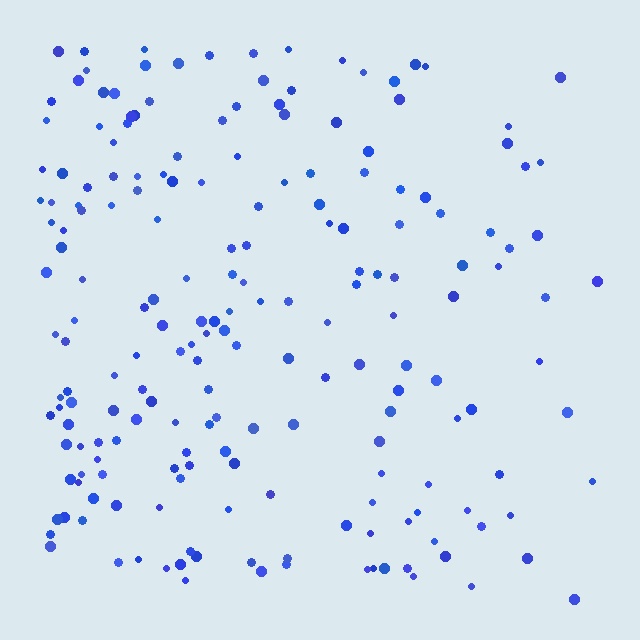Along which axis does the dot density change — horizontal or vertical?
Horizontal.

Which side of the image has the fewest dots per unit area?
The right.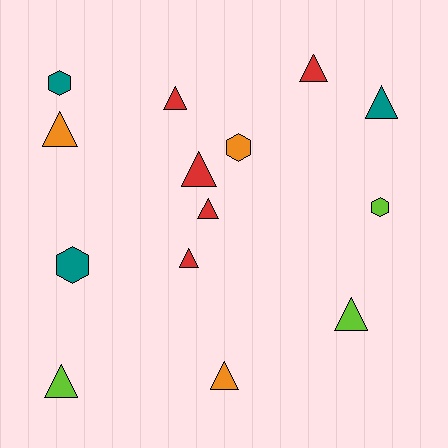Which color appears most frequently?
Red, with 5 objects.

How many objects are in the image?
There are 14 objects.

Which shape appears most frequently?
Triangle, with 10 objects.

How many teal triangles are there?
There is 1 teal triangle.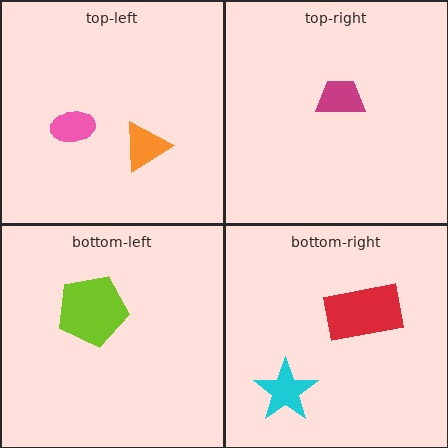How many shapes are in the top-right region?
1.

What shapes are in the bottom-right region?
The cyan star, the red rectangle.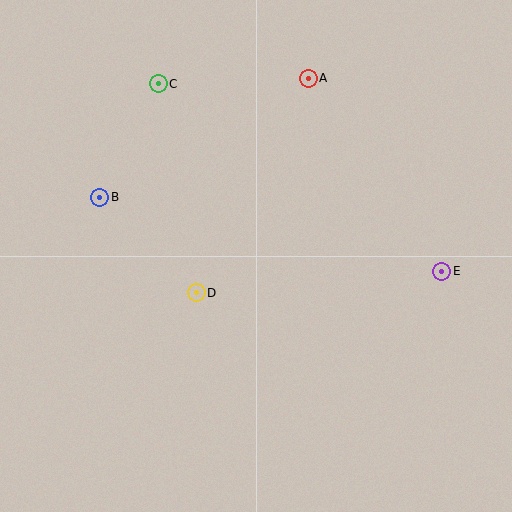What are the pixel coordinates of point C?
Point C is at (158, 84).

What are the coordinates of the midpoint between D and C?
The midpoint between D and C is at (177, 188).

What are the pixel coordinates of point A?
Point A is at (308, 78).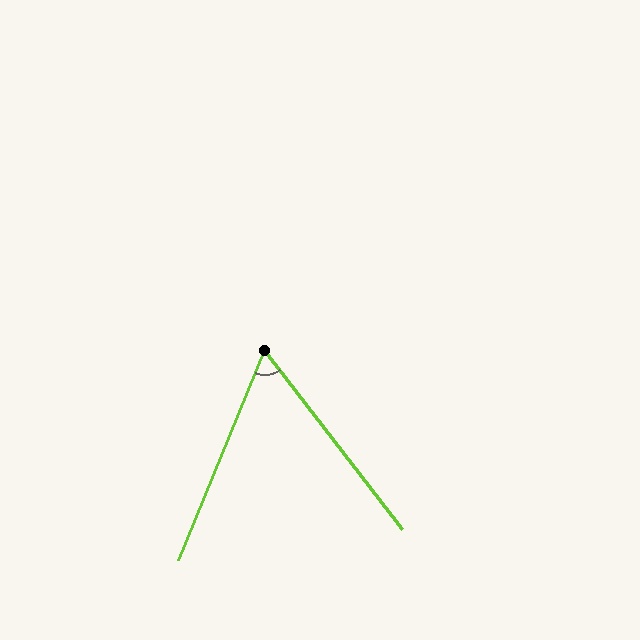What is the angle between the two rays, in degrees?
Approximately 60 degrees.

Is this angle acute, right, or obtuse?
It is acute.